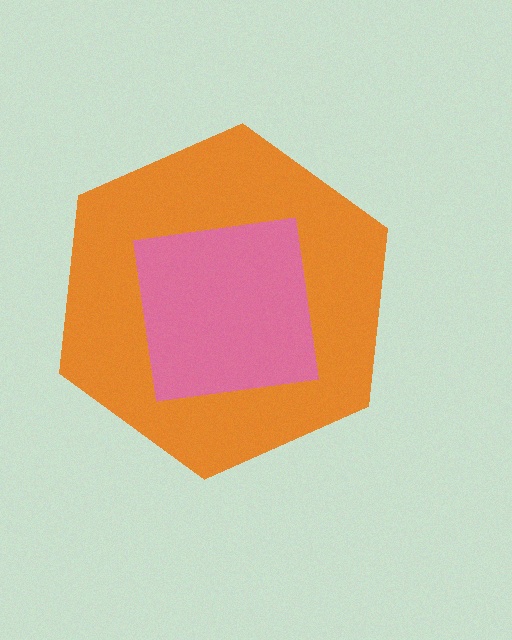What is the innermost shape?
The pink square.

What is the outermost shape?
The orange hexagon.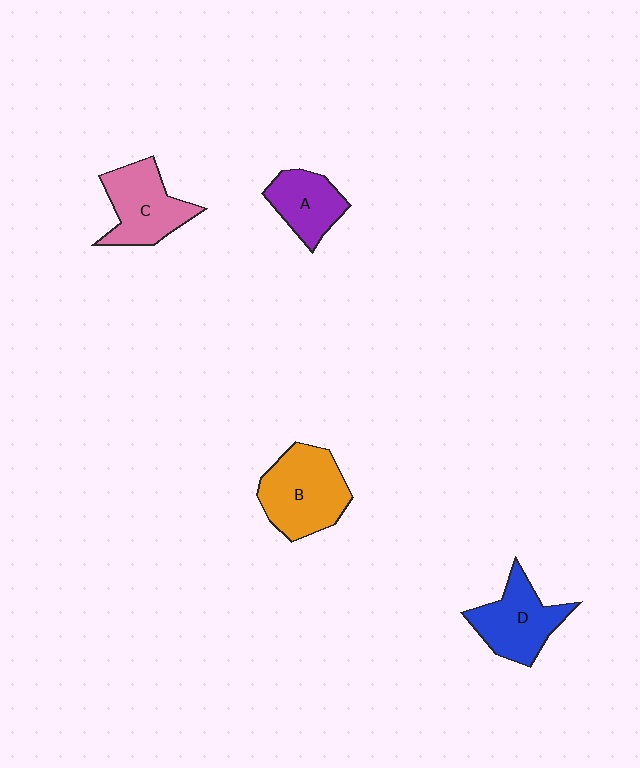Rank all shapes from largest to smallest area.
From largest to smallest: B (orange), C (pink), D (blue), A (purple).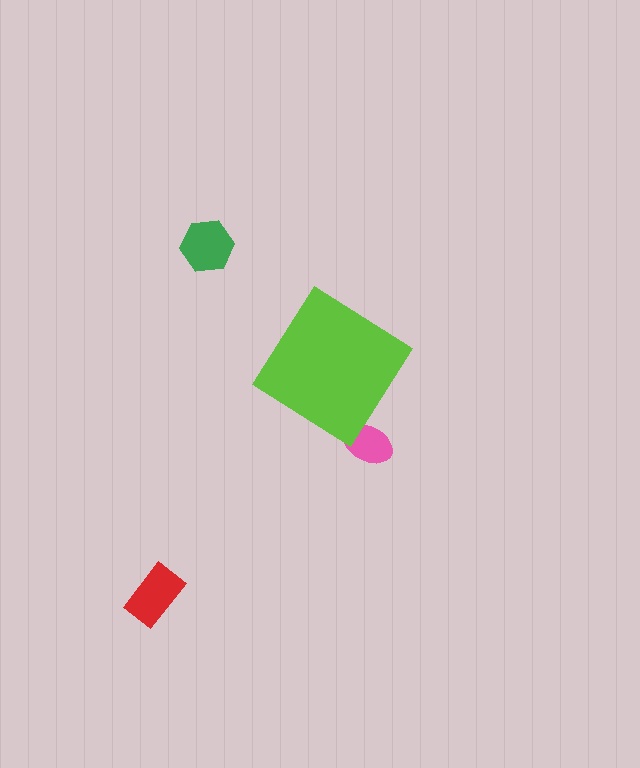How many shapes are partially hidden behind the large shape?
1 shape is partially hidden.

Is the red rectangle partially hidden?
No, the red rectangle is fully visible.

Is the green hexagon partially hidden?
No, the green hexagon is fully visible.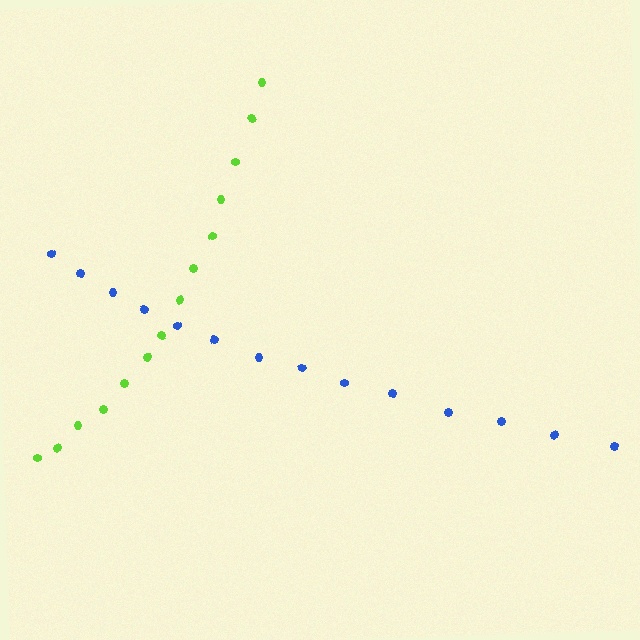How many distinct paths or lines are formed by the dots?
There are 2 distinct paths.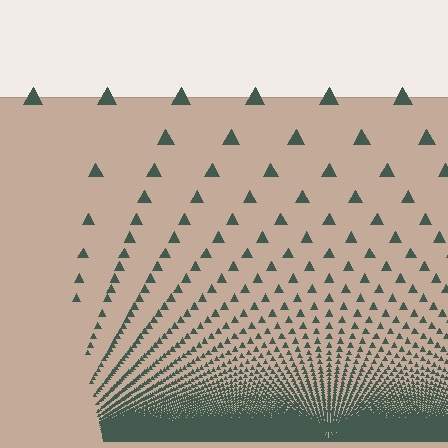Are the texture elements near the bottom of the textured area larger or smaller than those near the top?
Smaller. The gradient is inverted — elements near the bottom are smaller and denser.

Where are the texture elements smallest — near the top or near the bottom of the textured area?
Near the bottom.